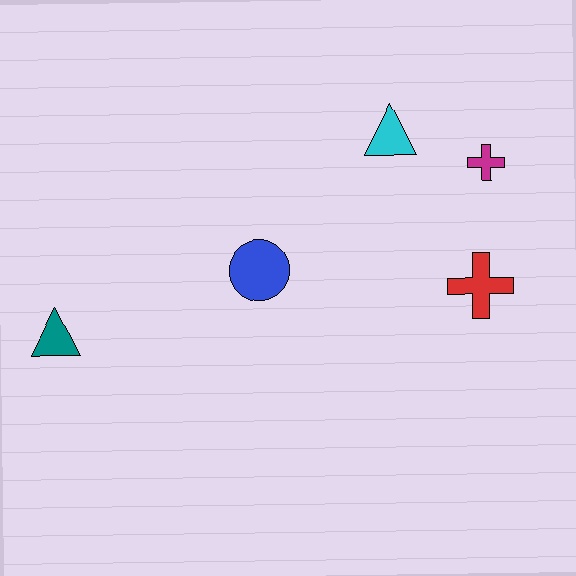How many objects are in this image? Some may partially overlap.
There are 5 objects.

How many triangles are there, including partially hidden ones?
There are 2 triangles.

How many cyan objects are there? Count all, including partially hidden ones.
There is 1 cyan object.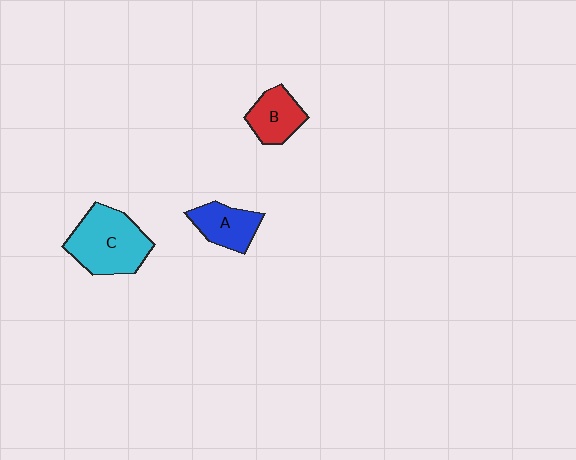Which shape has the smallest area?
Shape B (red).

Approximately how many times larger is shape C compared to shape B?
Approximately 1.8 times.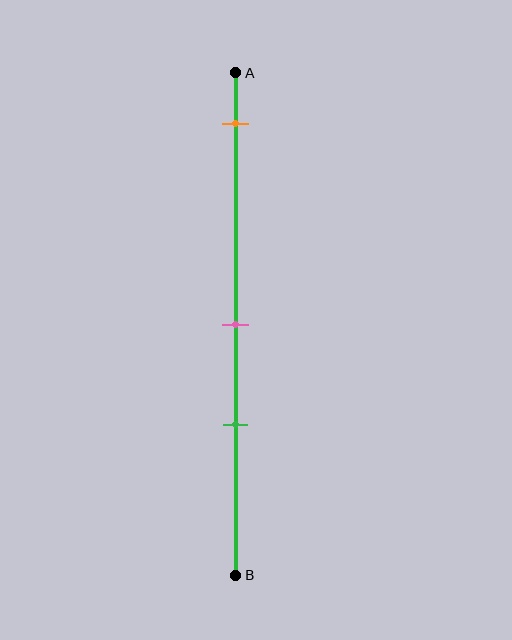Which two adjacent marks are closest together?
The pink and green marks are the closest adjacent pair.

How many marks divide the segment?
There are 3 marks dividing the segment.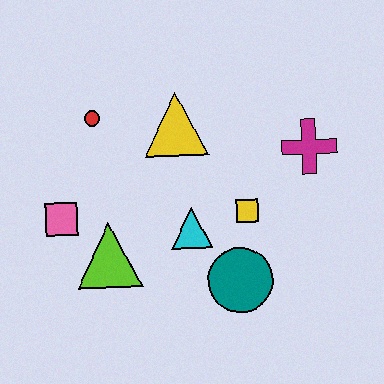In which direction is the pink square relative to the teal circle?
The pink square is to the left of the teal circle.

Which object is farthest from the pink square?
The magenta cross is farthest from the pink square.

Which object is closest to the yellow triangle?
The red circle is closest to the yellow triangle.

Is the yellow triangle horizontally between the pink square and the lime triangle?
No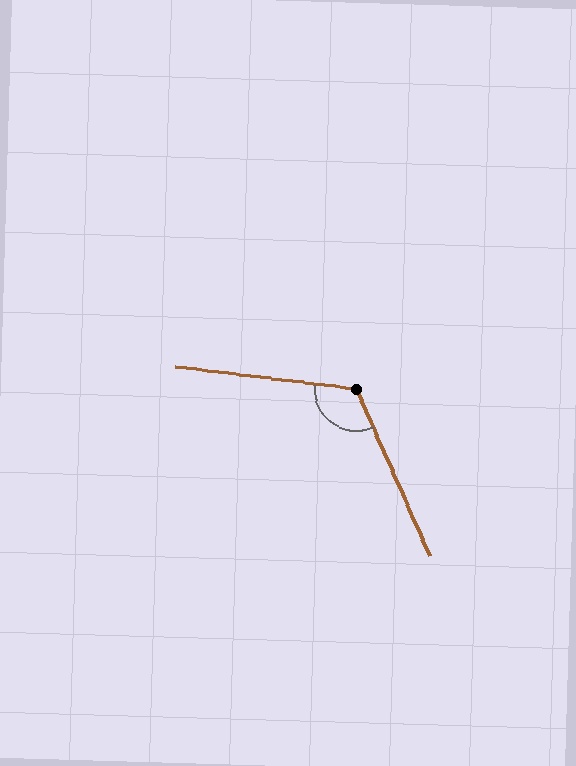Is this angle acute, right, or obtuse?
It is obtuse.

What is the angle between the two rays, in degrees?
Approximately 121 degrees.